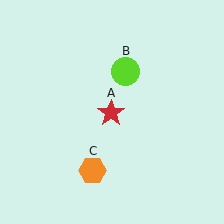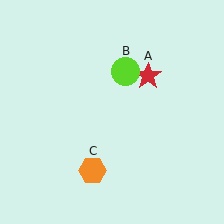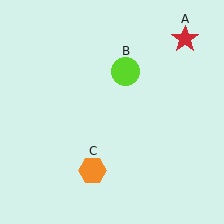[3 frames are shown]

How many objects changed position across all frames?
1 object changed position: red star (object A).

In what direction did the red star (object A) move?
The red star (object A) moved up and to the right.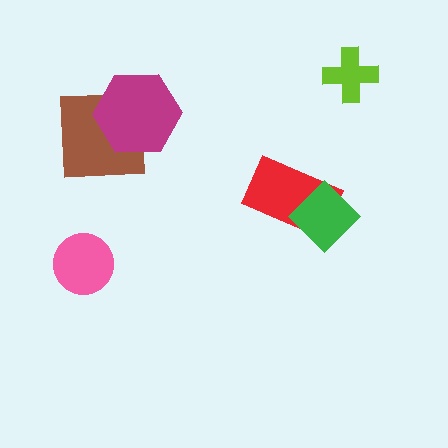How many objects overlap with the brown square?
1 object overlaps with the brown square.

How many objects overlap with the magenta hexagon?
1 object overlaps with the magenta hexagon.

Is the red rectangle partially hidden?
Yes, it is partially covered by another shape.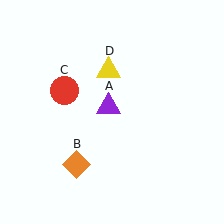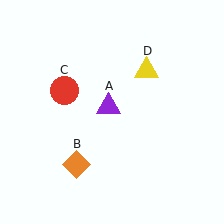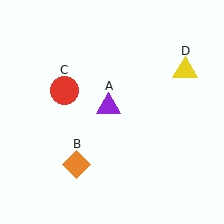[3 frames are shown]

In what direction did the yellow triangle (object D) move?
The yellow triangle (object D) moved right.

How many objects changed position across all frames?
1 object changed position: yellow triangle (object D).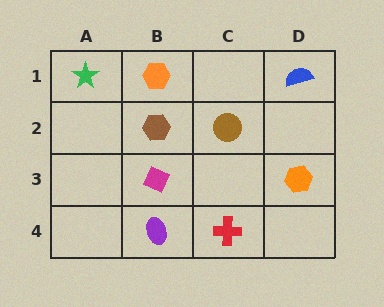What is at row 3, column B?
A magenta diamond.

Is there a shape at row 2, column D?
No, that cell is empty.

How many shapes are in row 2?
2 shapes.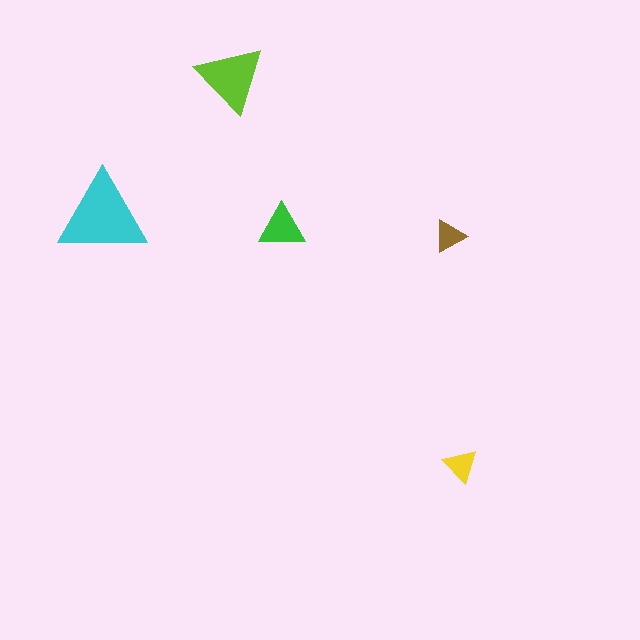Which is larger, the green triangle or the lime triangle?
The lime one.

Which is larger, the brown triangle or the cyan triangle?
The cyan one.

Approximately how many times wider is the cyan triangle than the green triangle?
About 2 times wider.